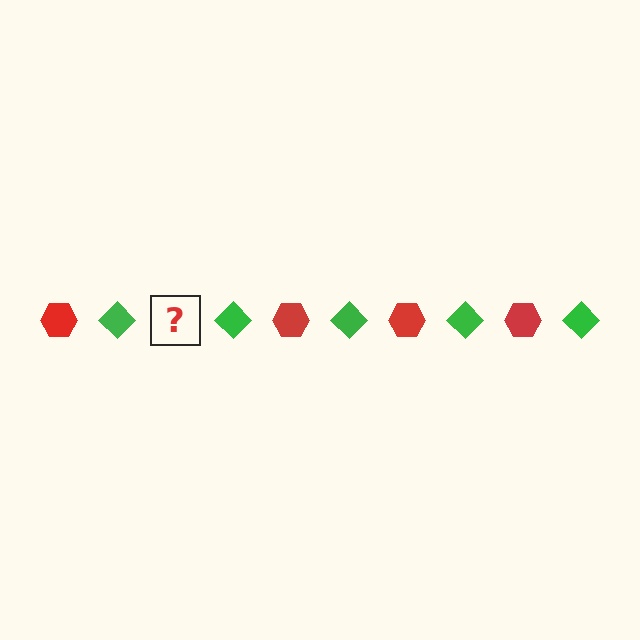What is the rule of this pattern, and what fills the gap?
The rule is that the pattern alternates between red hexagon and green diamond. The gap should be filled with a red hexagon.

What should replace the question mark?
The question mark should be replaced with a red hexagon.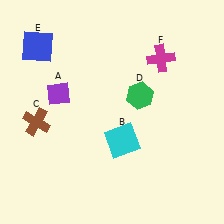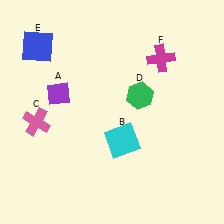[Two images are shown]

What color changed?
The cross (C) changed from brown in Image 1 to pink in Image 2.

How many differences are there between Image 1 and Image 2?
There is 1 difference between the two images.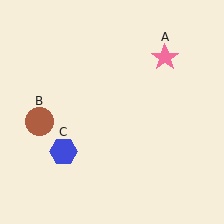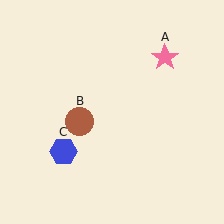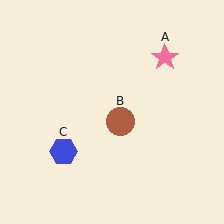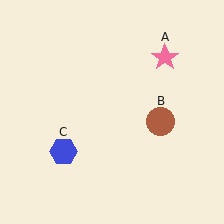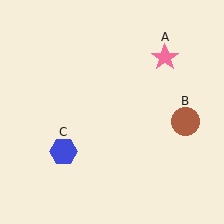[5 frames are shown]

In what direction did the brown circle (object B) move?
The brown circle (object B) moved right.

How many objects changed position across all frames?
1 object changed position: brown circle (object B).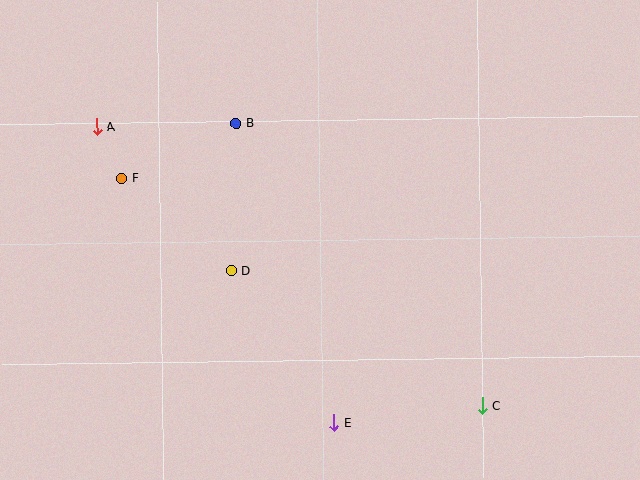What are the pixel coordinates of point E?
Point E is at (334, 423).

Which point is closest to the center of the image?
Point D at (232, 271) is closest to the center.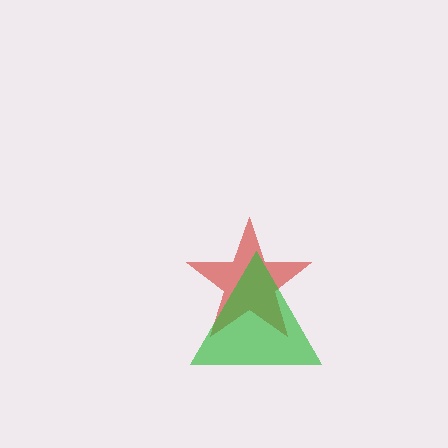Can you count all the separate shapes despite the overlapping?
Yes, there are 2 separate shapes.